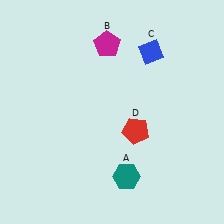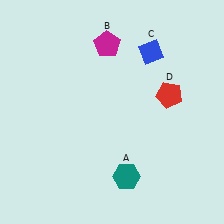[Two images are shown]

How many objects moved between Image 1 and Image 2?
1 object moved between the two images.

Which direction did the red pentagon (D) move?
The red pentagon (D) moved up.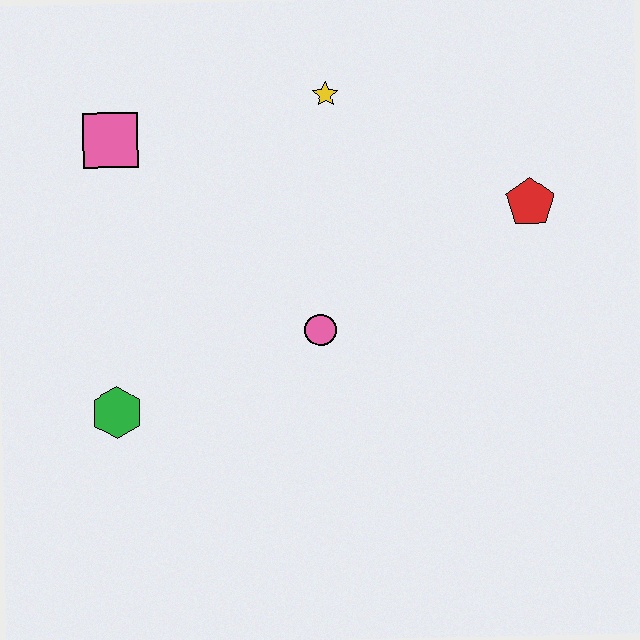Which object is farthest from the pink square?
The red pentagon is farthest from the pink square.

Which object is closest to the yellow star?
The pink square is closest to the yellow star.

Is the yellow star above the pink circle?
Yes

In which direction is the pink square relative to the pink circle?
The pink square is to the left of the pink circle.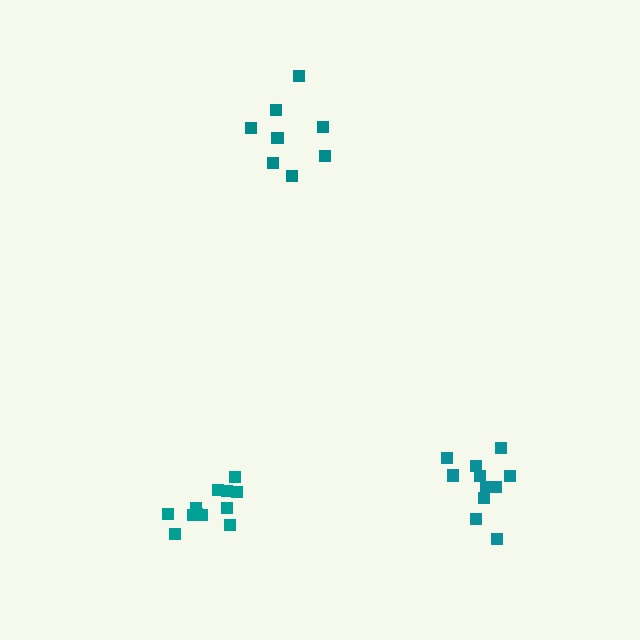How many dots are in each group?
Group 1: 8 dots, Group 2: 11 dots, Group 3: 12 dots (31 total).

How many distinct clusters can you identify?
There are 3 distinct clusters.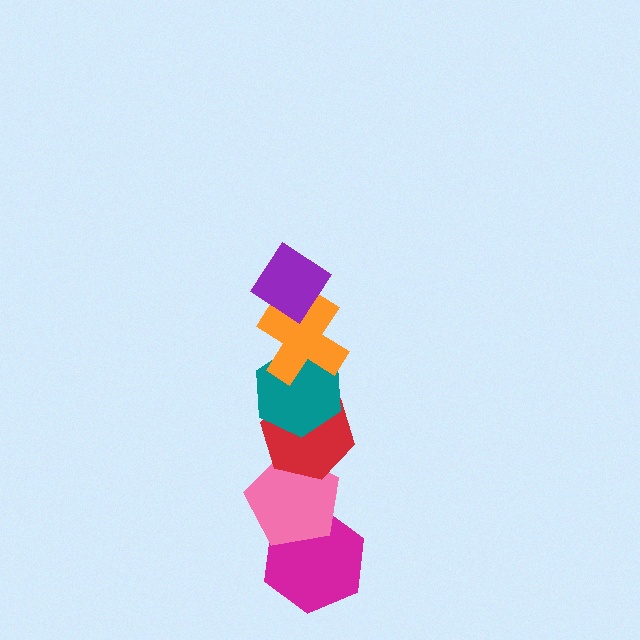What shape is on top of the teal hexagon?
The orange cross is on top of the teal hexagon.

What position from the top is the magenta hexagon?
The magenta hexagon is 6th from the top.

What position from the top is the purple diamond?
The purple diamond is 1st from the top.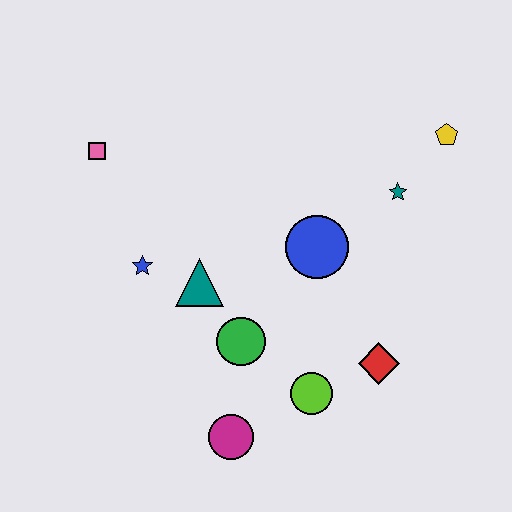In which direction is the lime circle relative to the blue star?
The lime circle is to the right of the blue star.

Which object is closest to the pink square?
The blue star is closest to the pink square.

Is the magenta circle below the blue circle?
Yes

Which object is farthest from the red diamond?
The pink square is farthest from the red diamond.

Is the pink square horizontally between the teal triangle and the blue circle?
No